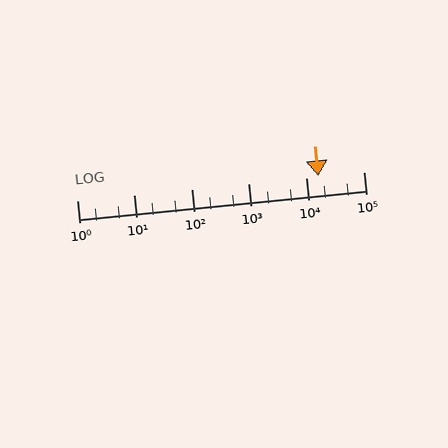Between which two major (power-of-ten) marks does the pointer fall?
The pointer is between 10000 and 100000.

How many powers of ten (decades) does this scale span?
The scale spans 5 decades, from 1 to 100000.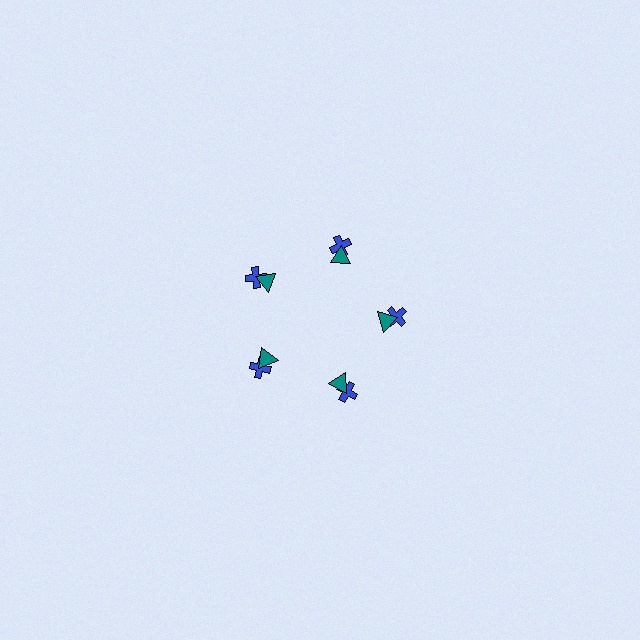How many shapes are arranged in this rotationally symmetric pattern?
There are 10 shapes, arranged in 5 groups of 2.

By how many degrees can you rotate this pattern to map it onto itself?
The pattern maps onto itself every 72 degrees of rotation.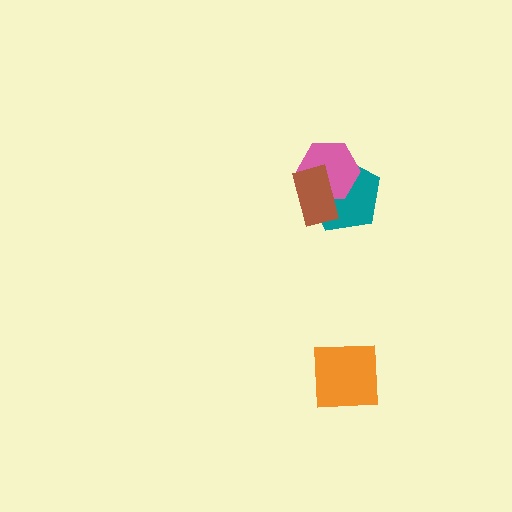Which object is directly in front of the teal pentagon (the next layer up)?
The pink hexagon is directly in front of the teal pentagon.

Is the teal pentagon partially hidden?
Yes, it is partially covered by another shape.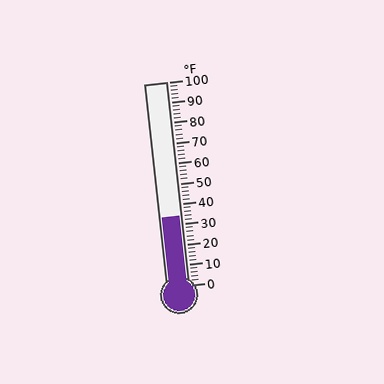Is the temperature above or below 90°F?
The temperature is below 90°F.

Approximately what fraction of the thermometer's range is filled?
The thermometer is filled to approximately 35% of its range.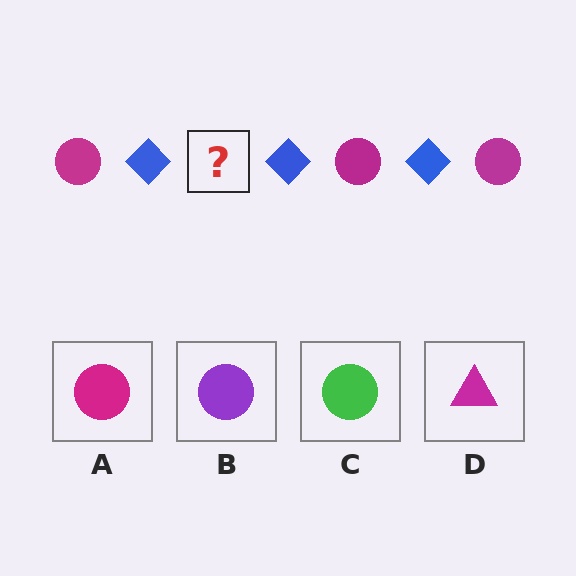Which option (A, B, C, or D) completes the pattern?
A.